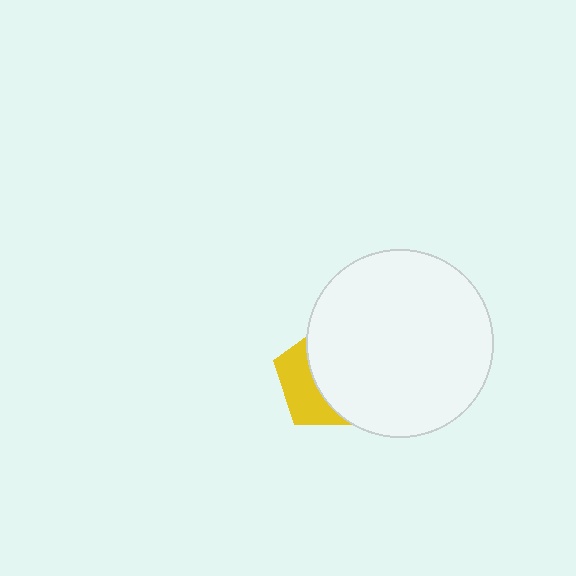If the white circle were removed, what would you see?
You would see the complete yellow pentagon.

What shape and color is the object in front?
The object in front is a white circle.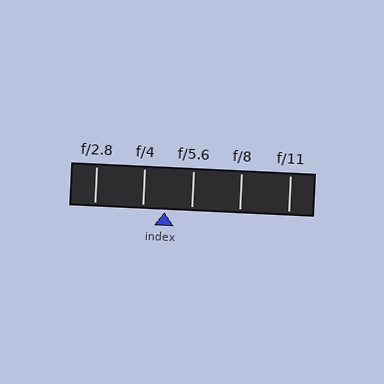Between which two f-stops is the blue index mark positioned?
The index mark is between f/4 and f/5.6.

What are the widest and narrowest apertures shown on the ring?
The widest aperture shown is f/2.8 and the narrowest is f/11.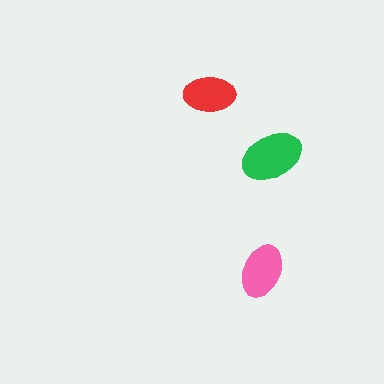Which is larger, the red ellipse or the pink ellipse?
The pink one.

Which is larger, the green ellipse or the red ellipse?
The green one.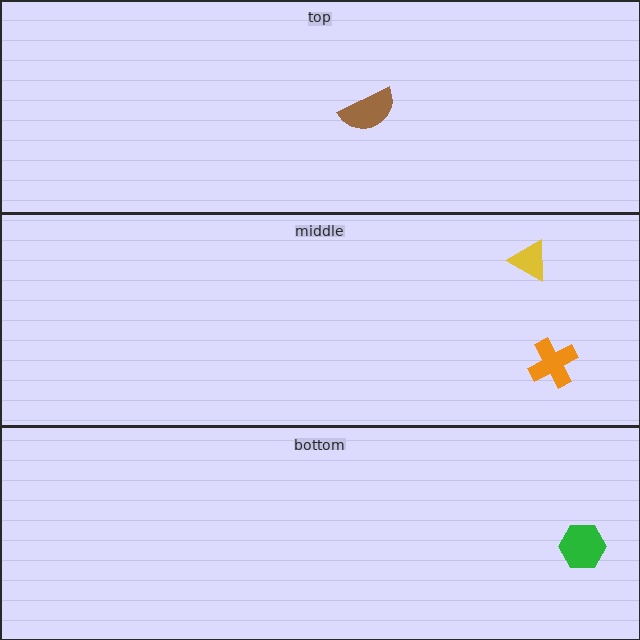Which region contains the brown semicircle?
The top region.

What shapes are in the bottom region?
The green hexagon.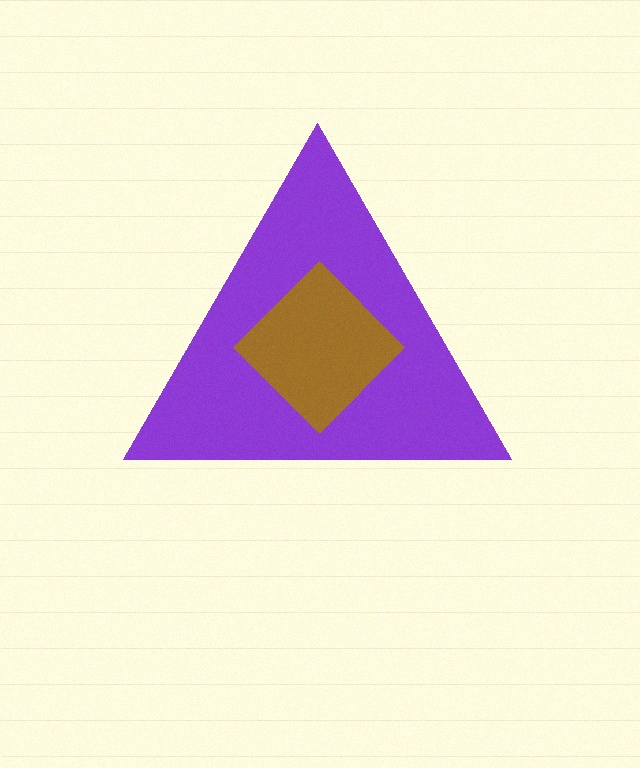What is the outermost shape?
The purple triangle.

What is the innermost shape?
The brown diamond.